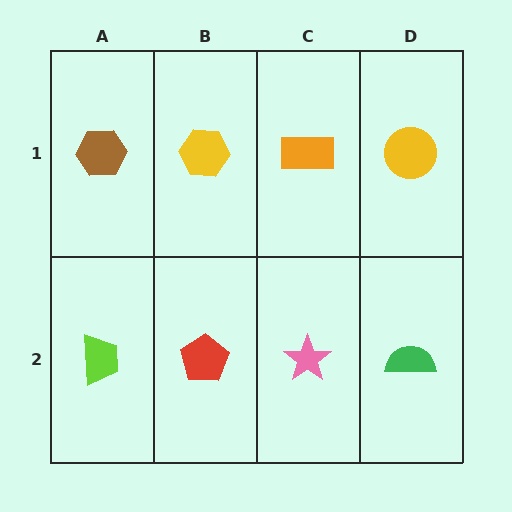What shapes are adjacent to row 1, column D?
A green semicircle (row 2, column D), an orange rectangle (row 1, column C).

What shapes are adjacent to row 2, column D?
A yellow circle (row 1, column D), a pink star (row 2, column C).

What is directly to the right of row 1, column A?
A yellow hexagon.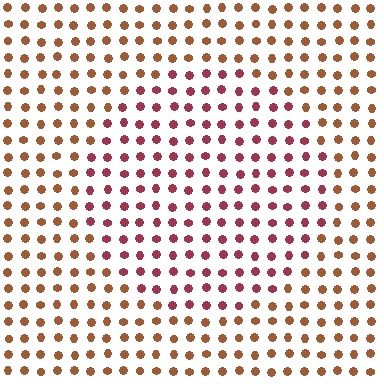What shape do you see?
I see a circle.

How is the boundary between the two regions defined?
The boundary is defined purely by a slight shift in hue (about 38 degrees). Spacing, size, and orientation are identical on both sides.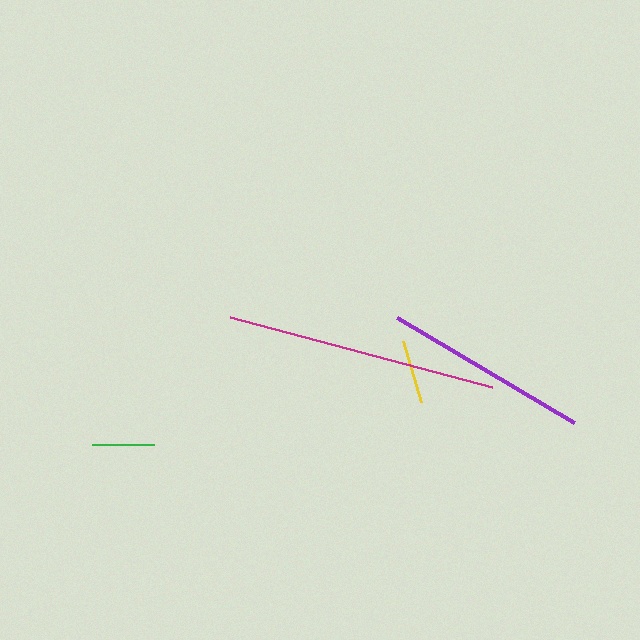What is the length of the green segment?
The green segment is approximately 62 pixels long.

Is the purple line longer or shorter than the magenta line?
The magenta line is longer than the purple line.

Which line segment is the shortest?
The green line is the shortest at approximately 62 pixels.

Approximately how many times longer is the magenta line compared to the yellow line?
The magenta line is approximately 4.2 times the length of the yellow line.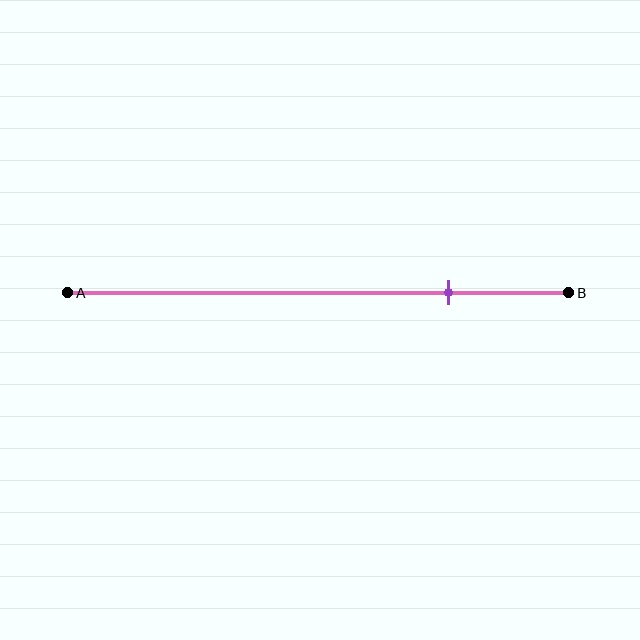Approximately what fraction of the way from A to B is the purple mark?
The purple mark is approximately 75% of the way from A to B.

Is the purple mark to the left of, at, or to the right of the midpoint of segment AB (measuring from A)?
The purple mark is to the right of the midpoint of segment AB.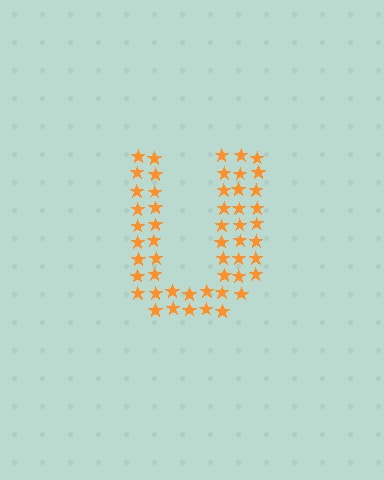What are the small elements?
The small elements are stars.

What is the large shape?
The large shape is the letter U.